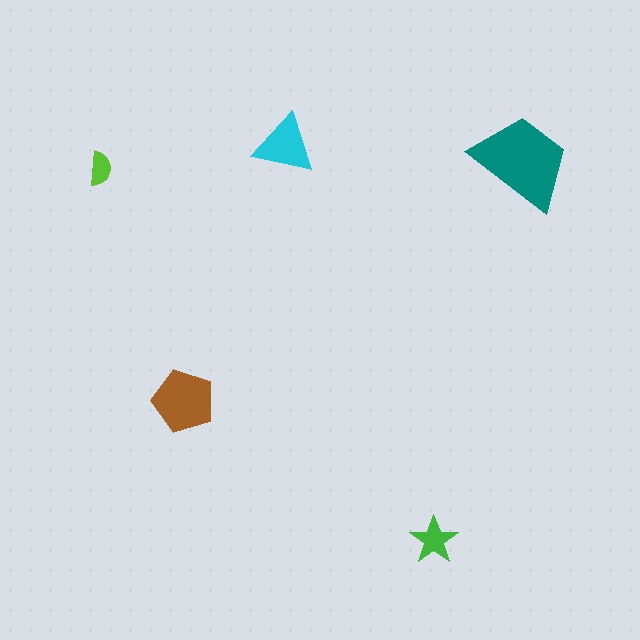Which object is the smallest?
The lime semicircle.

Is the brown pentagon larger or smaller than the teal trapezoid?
Smaller.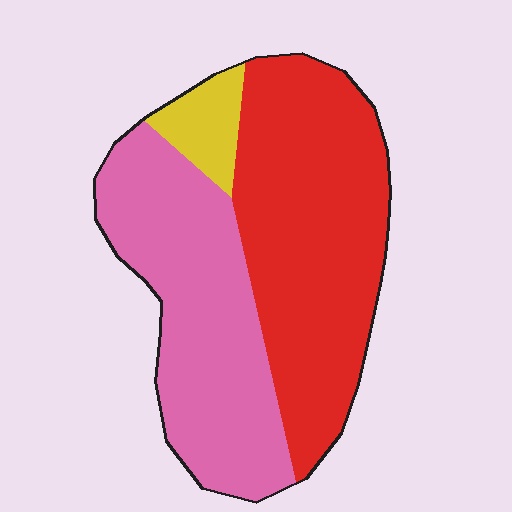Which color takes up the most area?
Red, at roughly 50%.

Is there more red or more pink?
Red.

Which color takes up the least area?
Yellow, at roughly 5%.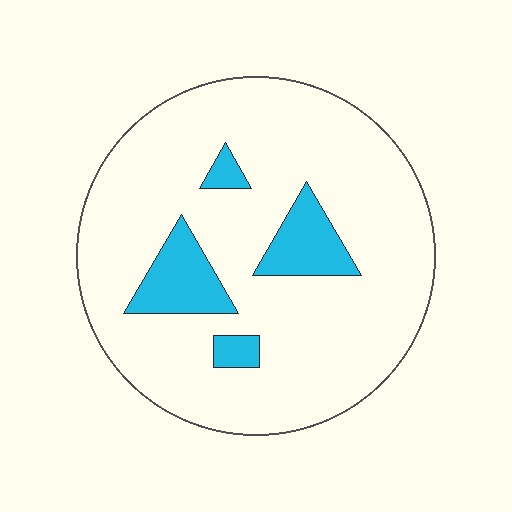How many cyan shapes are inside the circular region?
4.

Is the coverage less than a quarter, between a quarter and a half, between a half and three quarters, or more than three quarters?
Less than a quarter.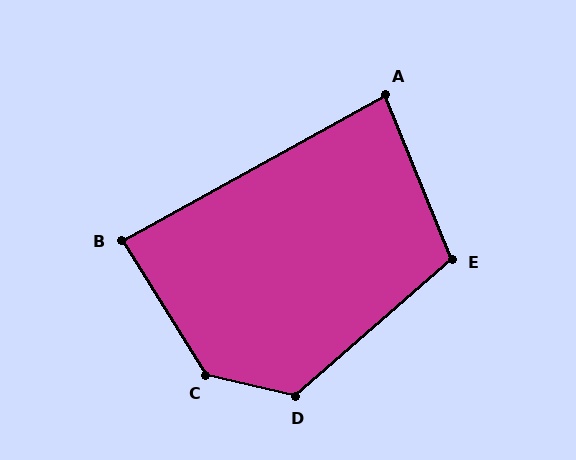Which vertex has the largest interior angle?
C, at approximately 135 degrees.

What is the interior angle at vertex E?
Approximately 109 degrees (obtuse).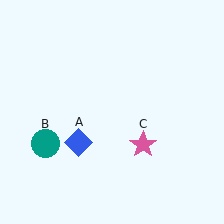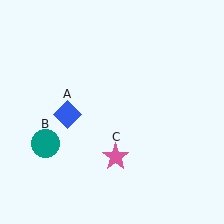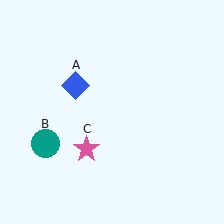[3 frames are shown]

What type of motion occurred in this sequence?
The blue diamond (object A), pink star (object C) rotated clockwise around the center of the scene.